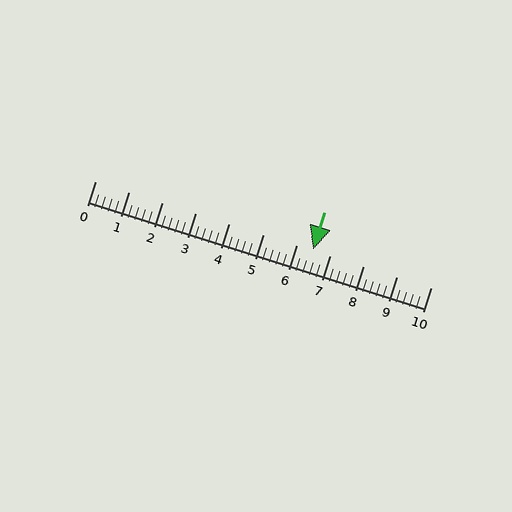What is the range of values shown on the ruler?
The ruler shows values from 0 to 10.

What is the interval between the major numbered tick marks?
The major tick marks are spaced 1 units apart.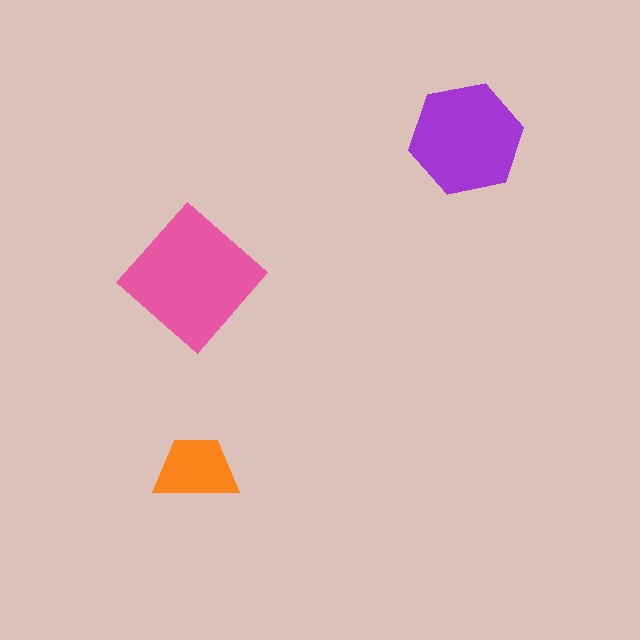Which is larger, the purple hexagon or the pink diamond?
The pink diamond.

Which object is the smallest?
The orange trapezoid.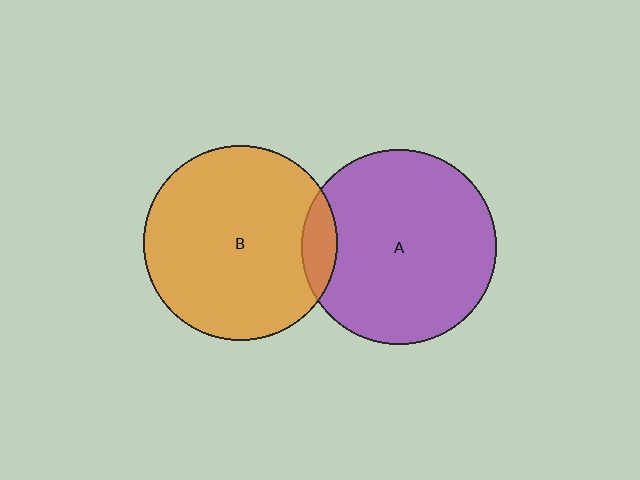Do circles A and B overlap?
Yes.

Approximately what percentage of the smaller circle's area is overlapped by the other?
Approximately 10%.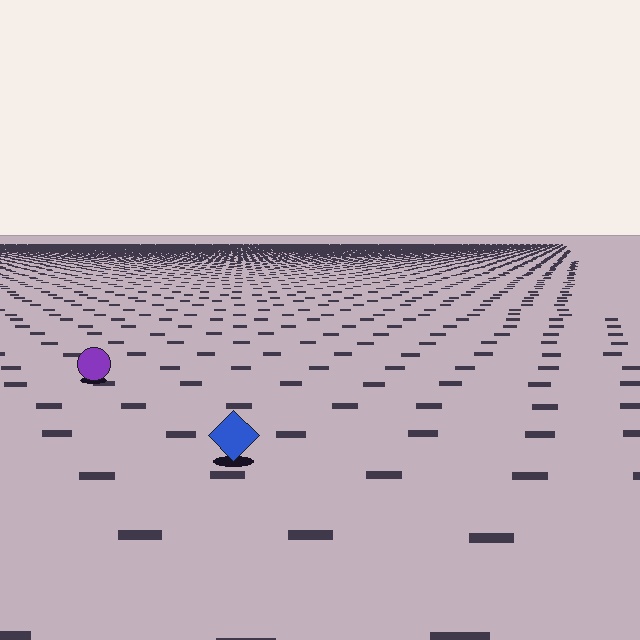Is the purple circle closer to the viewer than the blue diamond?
No. The blue diamond is closer — you can tell from the texture gradient: the ground texture is coarser near it.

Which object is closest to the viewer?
The blue diamond is closest. The texture marks near it are larger and more spread out.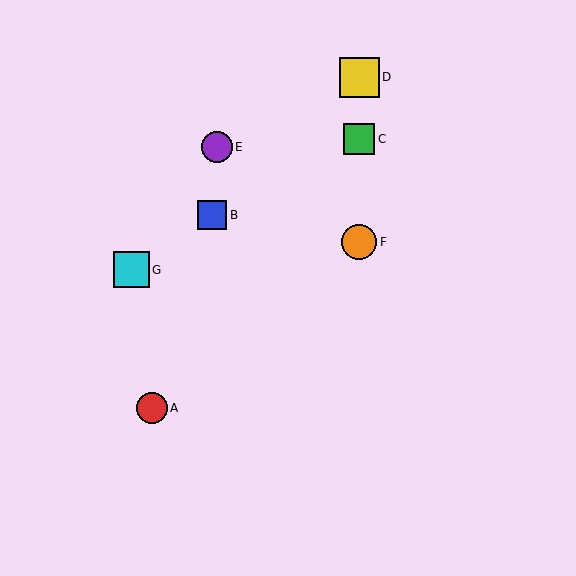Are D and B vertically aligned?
No, D is at x≈359 and B is at x≈212.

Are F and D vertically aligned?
Yes, both are at x≈359.